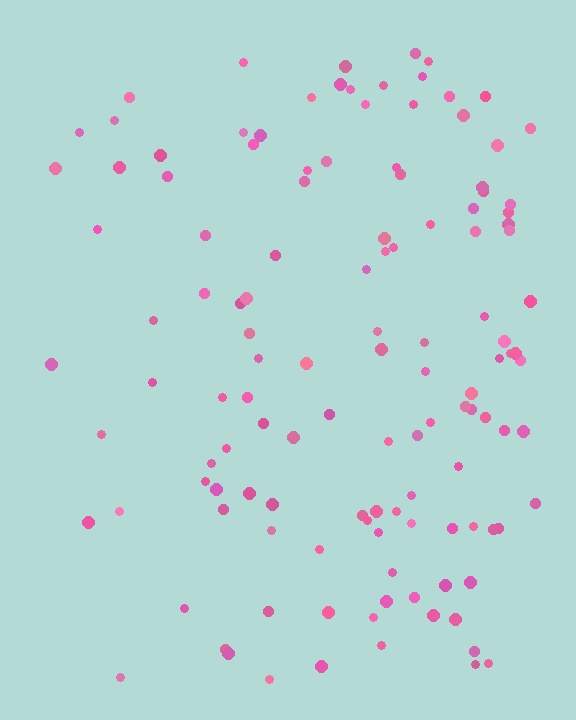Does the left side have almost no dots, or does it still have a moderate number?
Still a moderate number, just noticeably fewer than the right.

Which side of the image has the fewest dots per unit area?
The left.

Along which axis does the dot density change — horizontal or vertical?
Horizontal.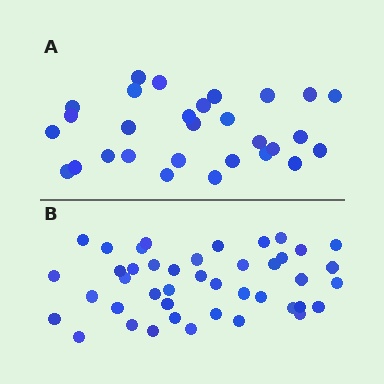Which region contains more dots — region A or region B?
Region B (the bottom region) has more dots.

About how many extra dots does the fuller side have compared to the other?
Region B has approximately 15 more dots than region A.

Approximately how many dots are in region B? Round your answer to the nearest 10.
About 40 dots. (The exact count is 43, which rounds to 40.)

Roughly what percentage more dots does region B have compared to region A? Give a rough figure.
About 50% more.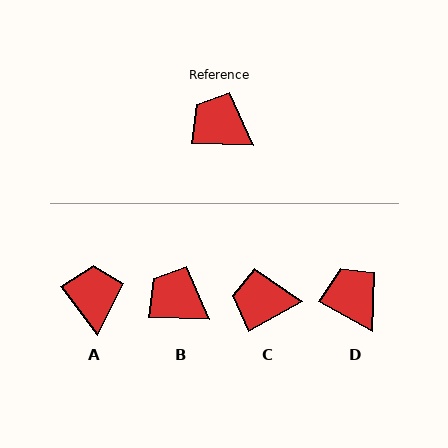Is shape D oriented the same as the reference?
No, it is off by about 27 degrees.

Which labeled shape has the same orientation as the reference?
B.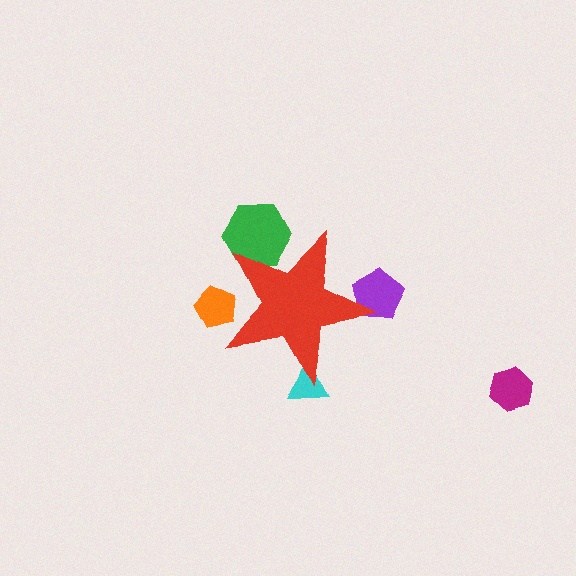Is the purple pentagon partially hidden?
Yes, the purple pentagon is partially hidden behind the red star.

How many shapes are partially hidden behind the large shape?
4 shapes are partially hidden.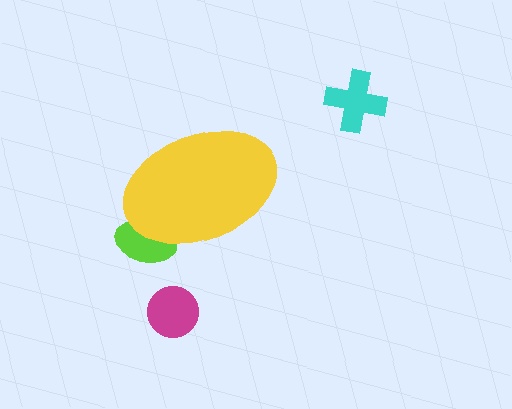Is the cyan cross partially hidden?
No, the cyan cross is fully visible.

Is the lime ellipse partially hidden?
Yes, the lime ellipse is partially hidden behind the yellow ellipse.